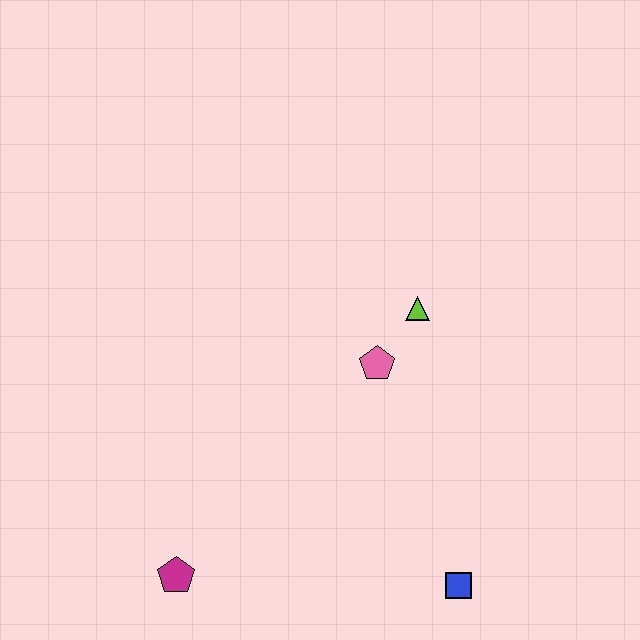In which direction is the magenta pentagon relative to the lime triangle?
The magenta pentagon is below the lime triangle.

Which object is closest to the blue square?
The pink pentagon is closest to the blue square.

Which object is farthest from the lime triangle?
The magenta pentagon is farthest from the lime triangle.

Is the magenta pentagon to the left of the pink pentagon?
Yes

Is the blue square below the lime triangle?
Yes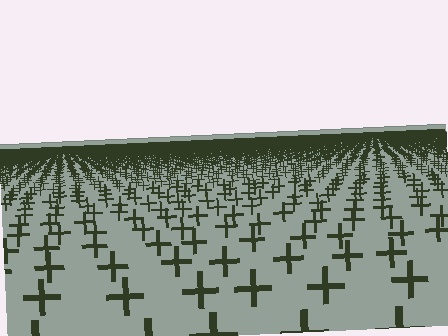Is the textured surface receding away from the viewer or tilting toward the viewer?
The surface is receding away from the viewer. Texture elements get smaller and denser toward the top.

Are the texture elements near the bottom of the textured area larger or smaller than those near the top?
Larger. Near the bottom, elements are closer to the viewer and appear at a bigger on-screen size.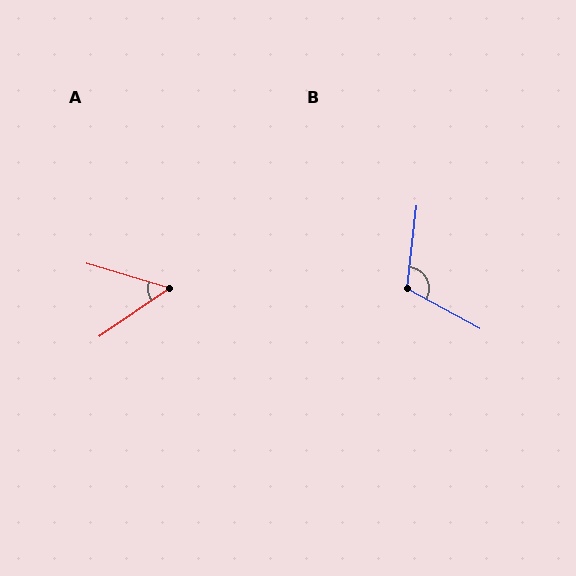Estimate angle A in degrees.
Approximately 52 degrees.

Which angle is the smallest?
A, at approximately 52 degrees.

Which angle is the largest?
B, at approximately 112 degrees.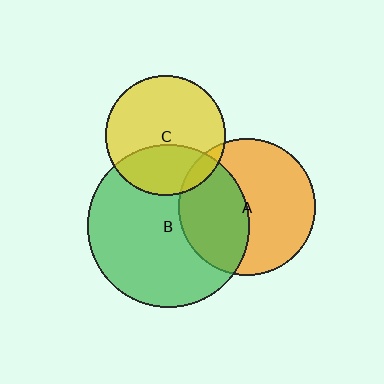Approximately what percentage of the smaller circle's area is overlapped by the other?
Approximately 35%.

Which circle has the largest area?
Circle B (green).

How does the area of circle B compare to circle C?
Approximately 1.8 times.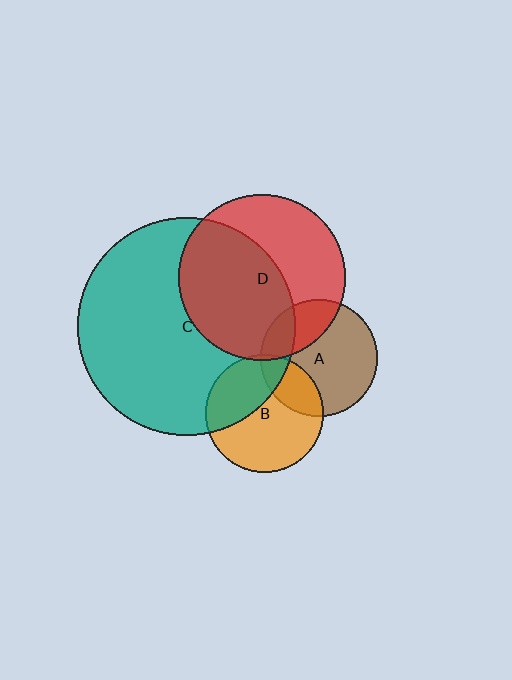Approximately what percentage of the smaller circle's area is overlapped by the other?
Approximately 5%.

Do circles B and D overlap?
Yes.